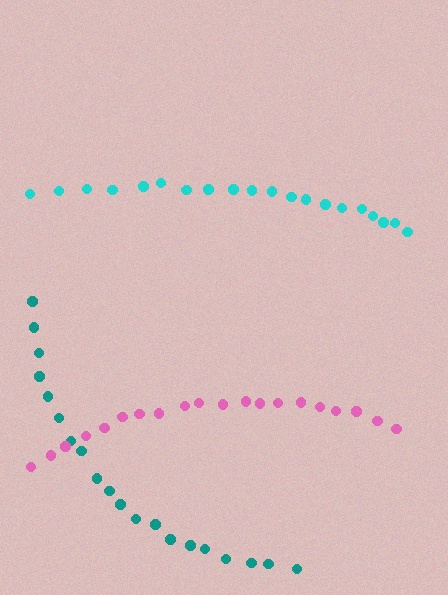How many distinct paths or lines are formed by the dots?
There are 3 distinct paths.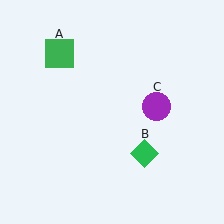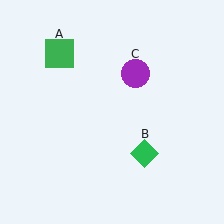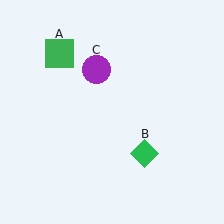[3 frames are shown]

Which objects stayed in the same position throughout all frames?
Green square (object A) and green diamond (object B) remained stationary.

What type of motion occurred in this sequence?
The purple circle (object C) rotated counterclockwise around the center of the scene.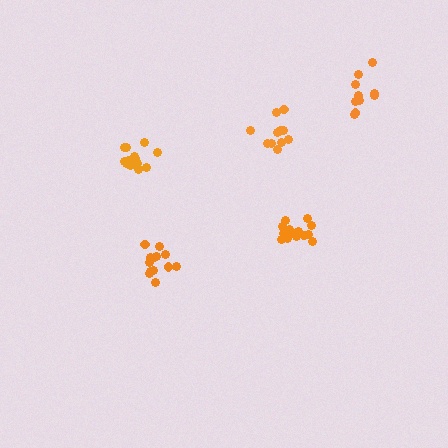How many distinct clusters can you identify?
There are 5 distinct clusters.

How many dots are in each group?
Group 1: 10 dots, Group 2: 15 dots, Group 3: 15 dots, Group 4: 13 dots, Group 5: 11 dots (64 total).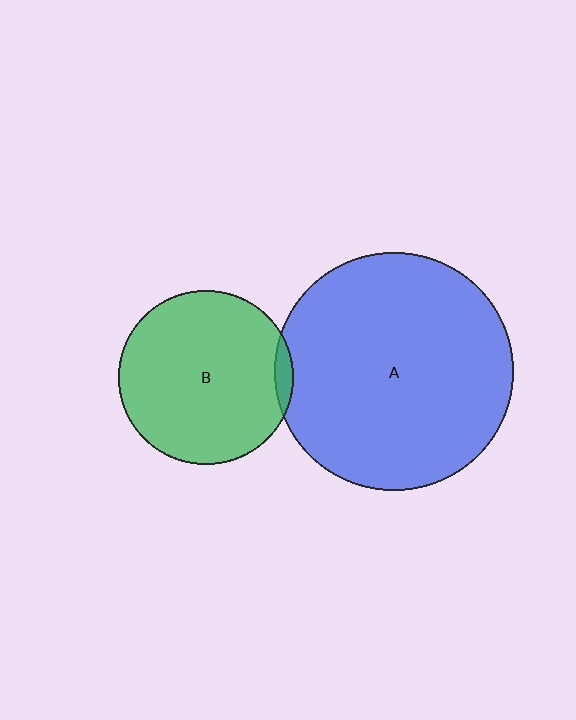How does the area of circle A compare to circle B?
Approximately 1.9 times.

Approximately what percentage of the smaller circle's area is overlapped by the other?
Approximately 5%.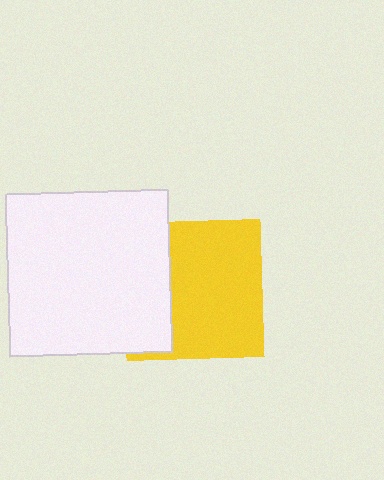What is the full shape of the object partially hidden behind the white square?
The partially hidden object is a yellow square.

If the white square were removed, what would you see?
You would see the complete yellow square.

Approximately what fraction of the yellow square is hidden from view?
Roughly 31% of the yellow square is hidden behind the white square.